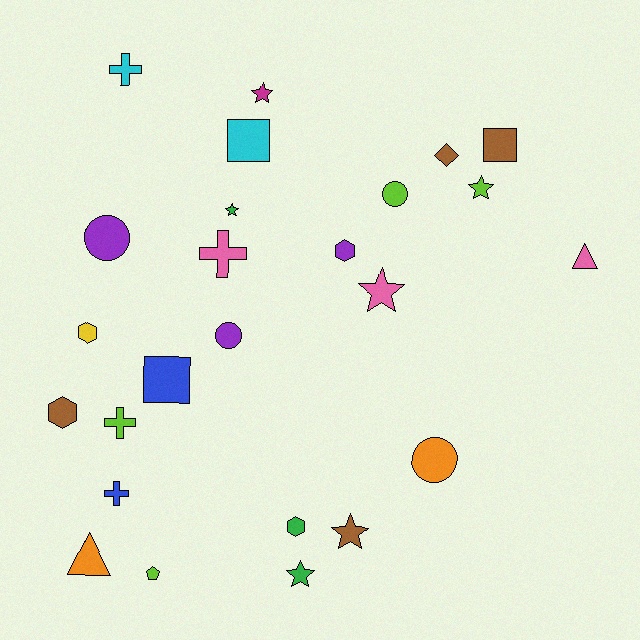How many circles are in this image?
There are 4 circles.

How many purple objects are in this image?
There are 3 purple objects.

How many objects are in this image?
There are 25 objects.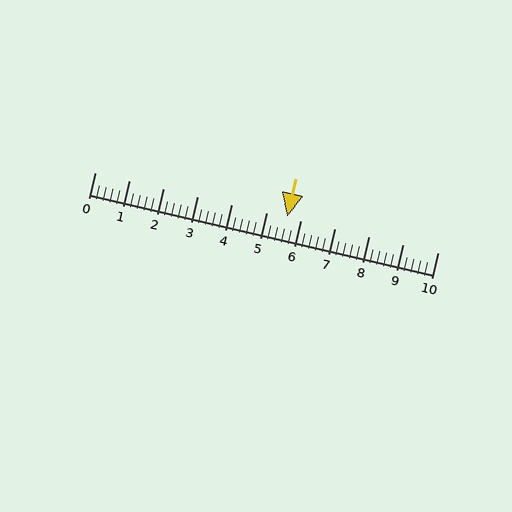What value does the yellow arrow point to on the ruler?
The yellow arrow points to approximately 5.6.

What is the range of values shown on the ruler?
The ruler shows values from 0 to 10.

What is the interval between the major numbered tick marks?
The major tick marks are spaced 1 units apart.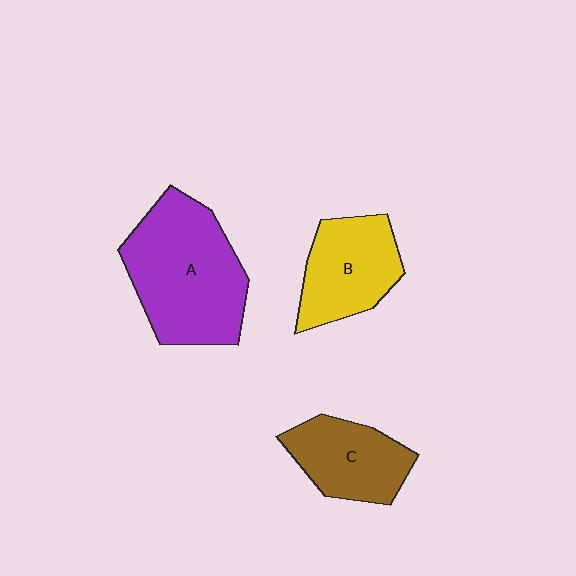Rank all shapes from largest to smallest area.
From largest to smallest: A (purple), B (yellow), C (brown).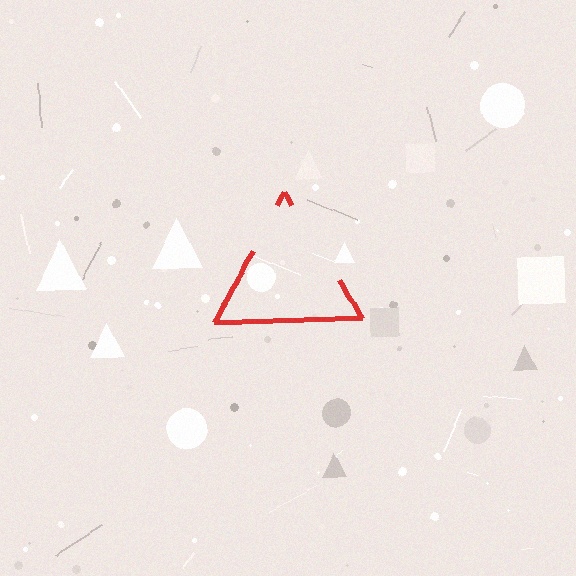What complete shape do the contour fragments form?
The contour fragments form a triangle.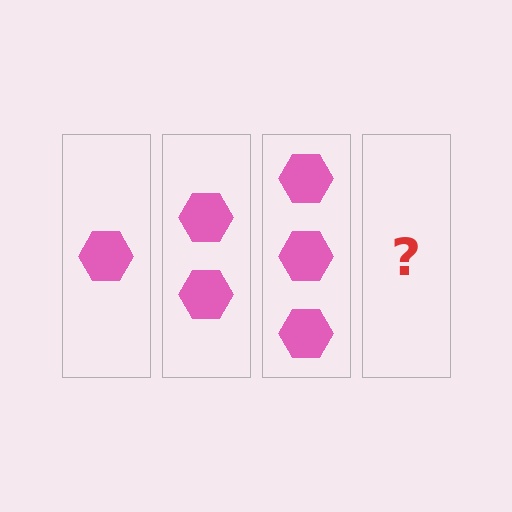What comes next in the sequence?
The next element should be 4 hexagons.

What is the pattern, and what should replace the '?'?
The pattern is that each step adds one more hexagon. The '?' should be 4 hexagons.